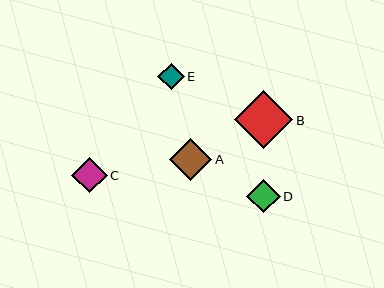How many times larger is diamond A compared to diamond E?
Diamond A is approximately 1.6 times the size of diamond E.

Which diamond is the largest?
Diamond B is the largest with a size of approximately 58 pixels.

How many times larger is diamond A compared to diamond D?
Diamond A is approximately 1.3 times the size of diamond D.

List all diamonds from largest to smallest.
From largest to smallest: B, A, C, D, E.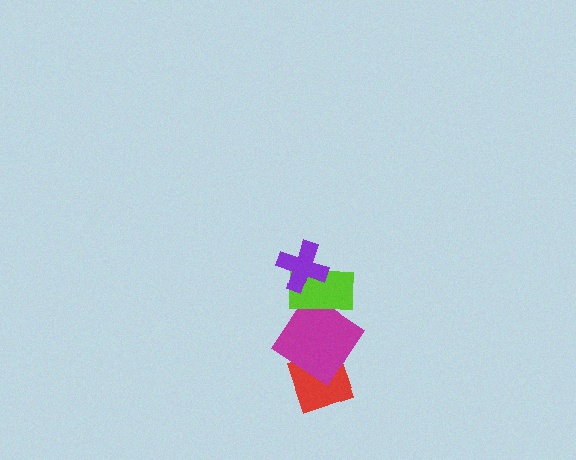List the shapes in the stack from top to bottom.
From top to bottom: the purple cross, the lime rectangle, the magenta diamond, the red diamond.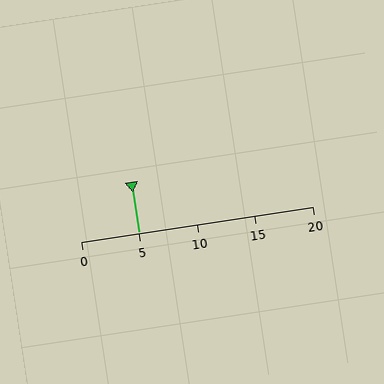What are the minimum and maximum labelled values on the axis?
The axis runs from 0 to 20.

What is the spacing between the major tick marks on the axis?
The major ticks are spaced 5 apart.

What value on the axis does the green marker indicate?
The marker indicates approximately 5.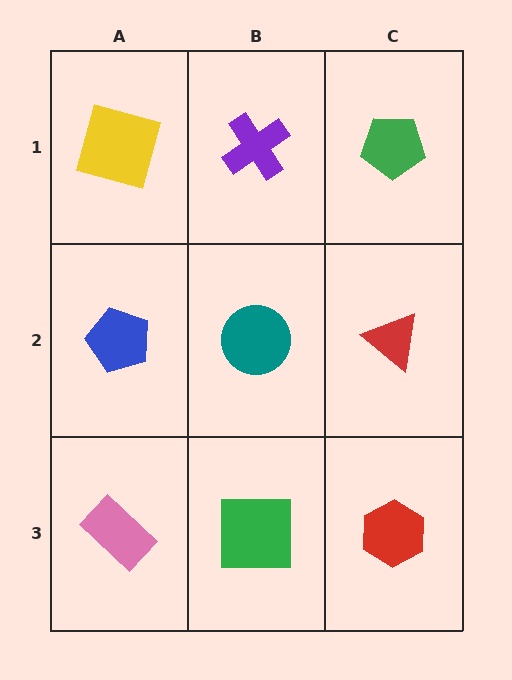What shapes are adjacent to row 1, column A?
A blue pentagon (row 2, column A), a purple cross (row 1, column B).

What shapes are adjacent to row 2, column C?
A green pentagon (row 1, column C), a red hexagon (row 3, column C), a teal circle (row 2, column B).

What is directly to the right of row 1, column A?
A purple cross.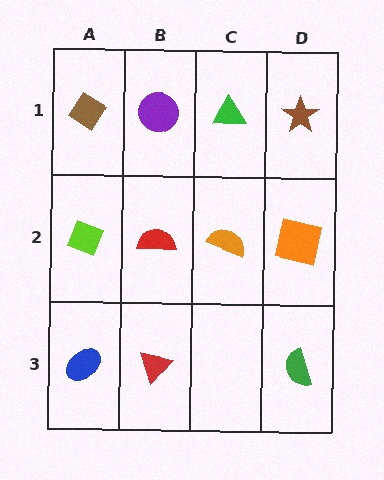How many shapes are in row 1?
4 shapes.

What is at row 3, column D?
A green semicircle.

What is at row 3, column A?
A blue ellipse.